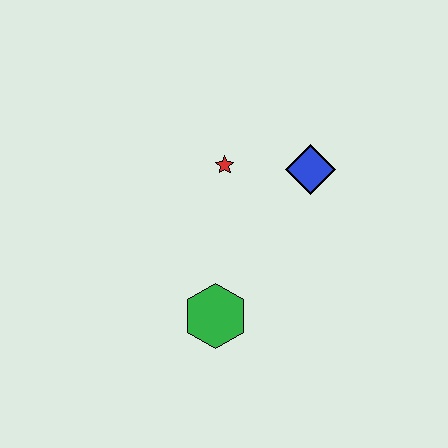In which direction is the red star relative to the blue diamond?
The red star is to the left of the blue diamond.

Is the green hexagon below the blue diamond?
Yes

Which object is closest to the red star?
The blue diamond is closest to the red star.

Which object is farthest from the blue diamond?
The green hexagon is farthest from the blue diamond.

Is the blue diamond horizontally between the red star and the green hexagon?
No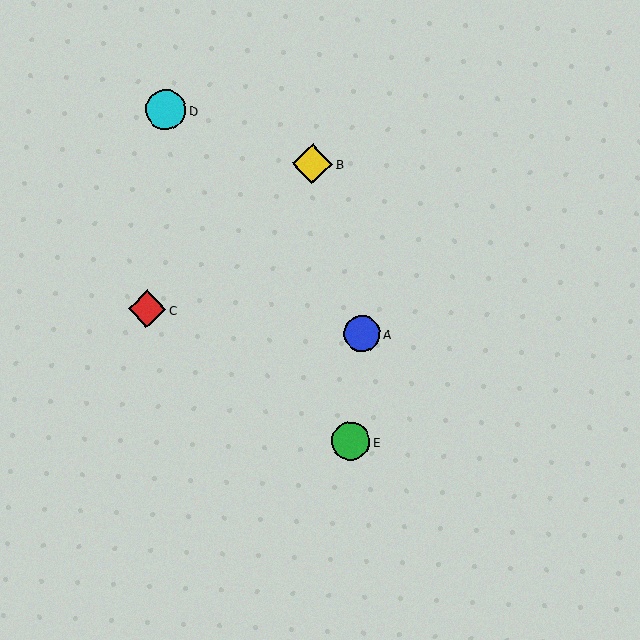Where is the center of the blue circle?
The center of the blue circle is at (362, 334).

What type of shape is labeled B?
Shape B is a yellow diamond.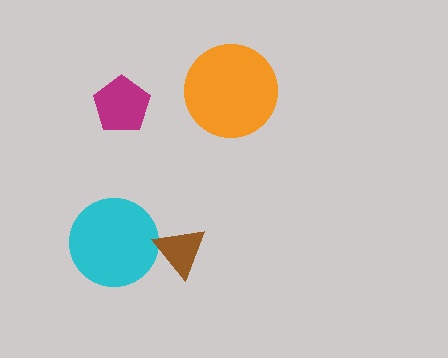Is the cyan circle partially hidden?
Yes, it is partially covered by another shape.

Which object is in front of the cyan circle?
The brown triangle is in front of the cyan circle.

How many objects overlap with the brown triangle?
1 object overlaps with the brown triangle.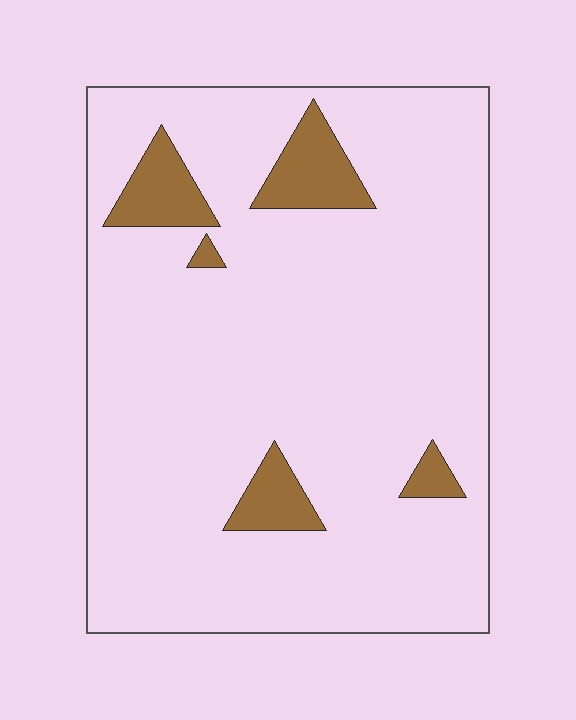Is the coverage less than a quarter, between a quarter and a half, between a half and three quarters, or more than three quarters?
Less than a quarter.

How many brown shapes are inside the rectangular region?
5.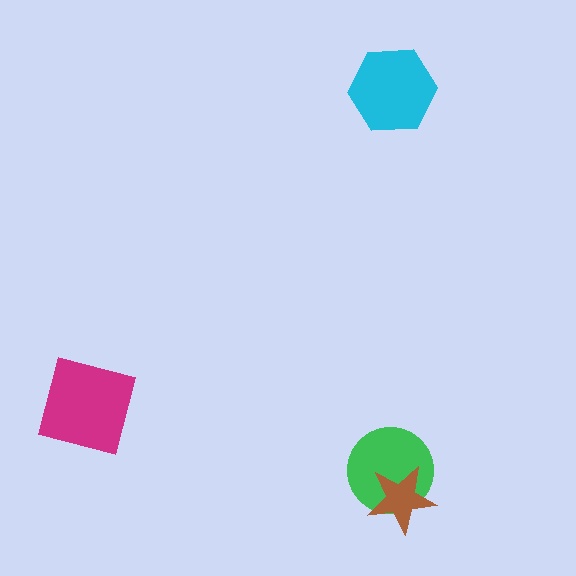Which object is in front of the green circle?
The brown star is in front of the green circle.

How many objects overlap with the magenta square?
0 objects overlap with the magenta square.